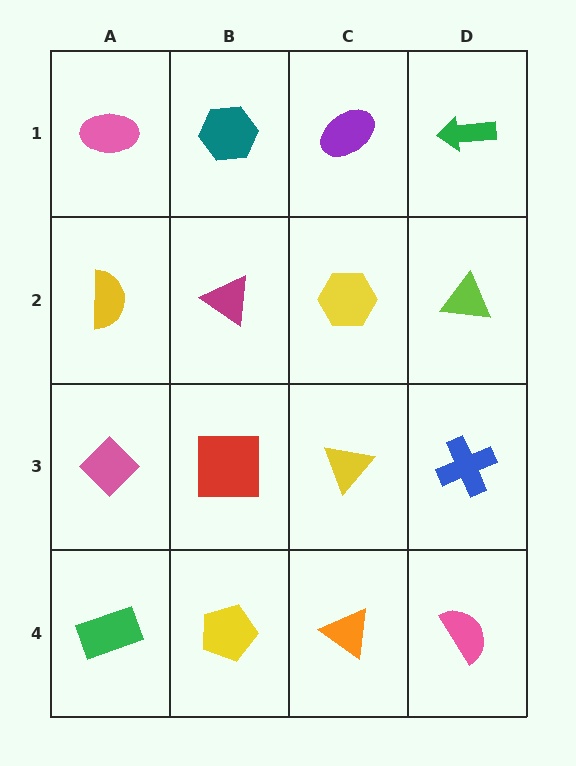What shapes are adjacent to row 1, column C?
A yellow hexagon (row 2, column C), a teal hexagon (row 1, column B), a green arrow (row 1, column D).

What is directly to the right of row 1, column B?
A purple ellipse.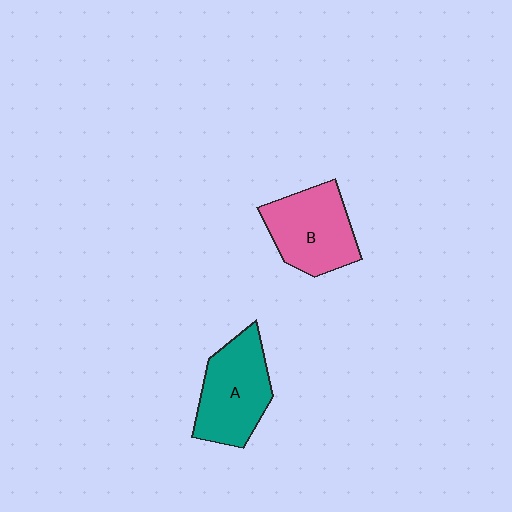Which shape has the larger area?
Shape A (teal).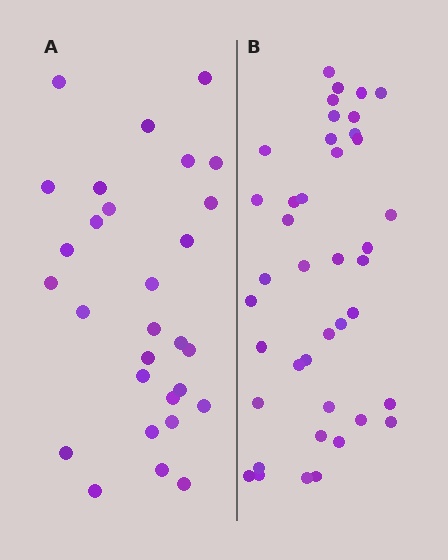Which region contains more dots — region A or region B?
Region B (the right region) has more dots.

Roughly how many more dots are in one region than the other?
Region B has roughly 12 or so more dots than region A.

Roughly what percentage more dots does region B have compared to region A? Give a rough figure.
About 40% more.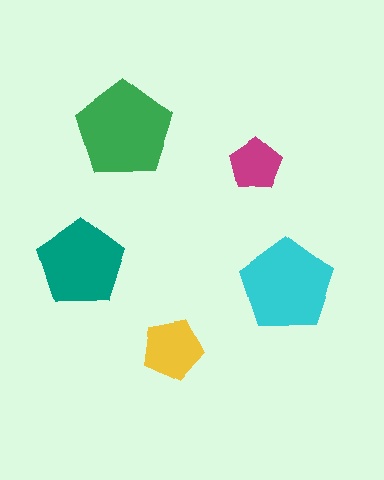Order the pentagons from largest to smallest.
the green one, the cyan one, the teal one, the yellow one, the magenta one.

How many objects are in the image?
There are 5 objects in the image.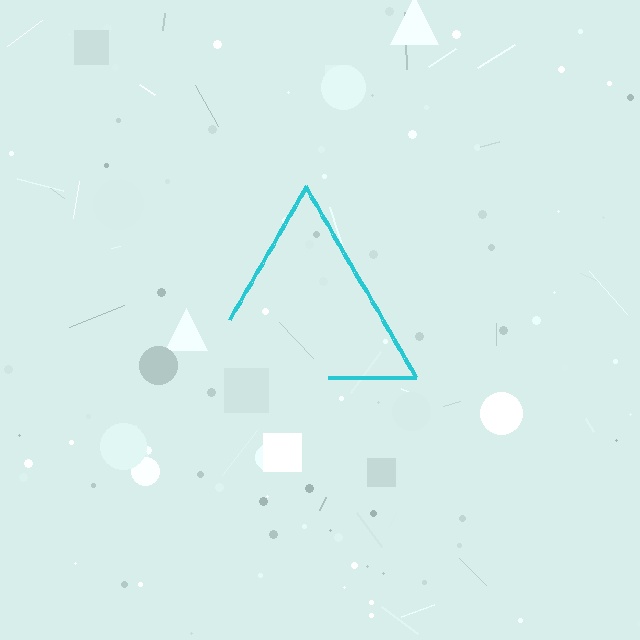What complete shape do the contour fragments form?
The contour fragments form a triangle.